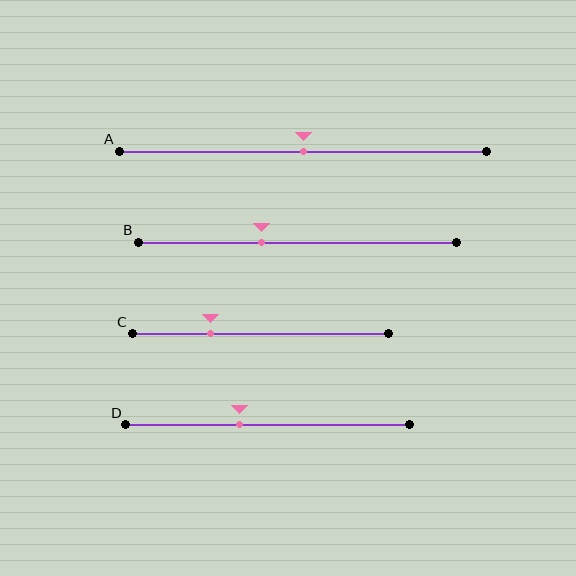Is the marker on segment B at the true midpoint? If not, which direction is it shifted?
No, the marker on segment B is shifted to the left by about 11% of the segment length.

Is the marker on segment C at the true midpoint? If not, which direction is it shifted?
No, the marker on segment C is shifted to the left by about 20% of the segment length.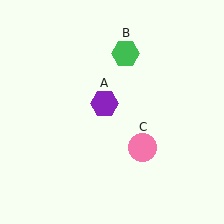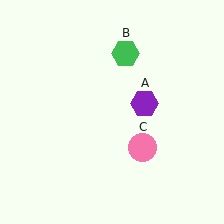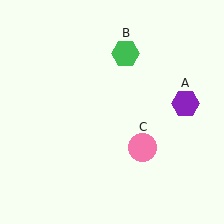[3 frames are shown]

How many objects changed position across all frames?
1 object changed position: purple hexagon (object A).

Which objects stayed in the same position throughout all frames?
Green hexagon (object B) and pink circle (object C) remained stationary.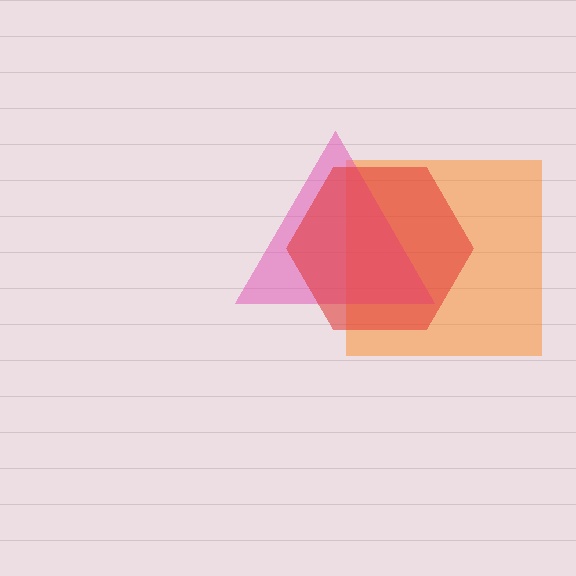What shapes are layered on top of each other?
The layered shapes are: an orange square, a pink triangle, a red hexagon.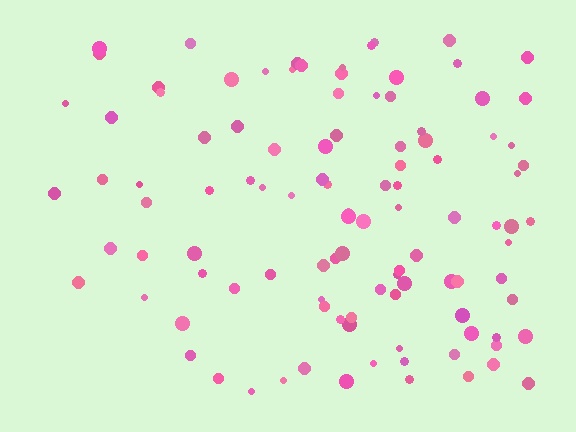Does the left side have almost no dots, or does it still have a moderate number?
Still a moderate number, just noticeably fewer than the right.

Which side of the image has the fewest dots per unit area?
The left.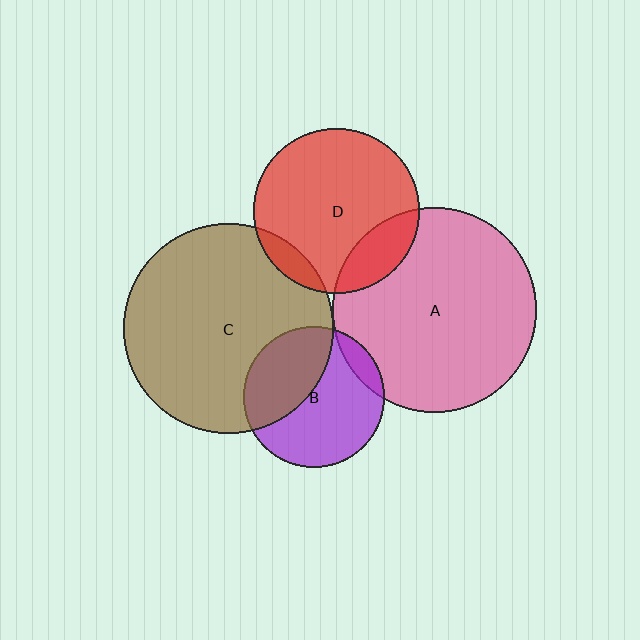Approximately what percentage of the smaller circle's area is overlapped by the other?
Approximately 10%.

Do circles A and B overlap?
Yes.